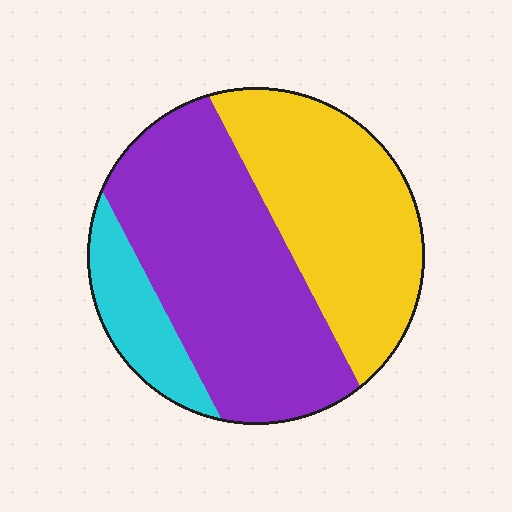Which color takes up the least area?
Cyan, at roughly 15%.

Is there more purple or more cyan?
Purple.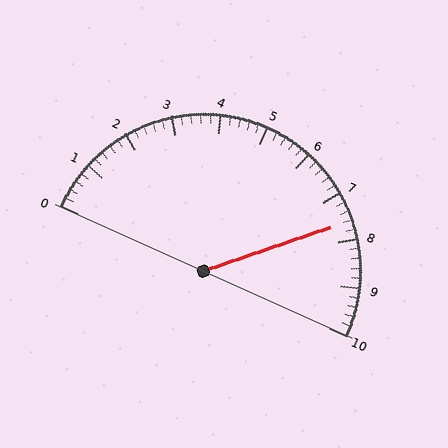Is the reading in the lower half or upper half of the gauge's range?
The reading is in the upper half of the range (0 to 10).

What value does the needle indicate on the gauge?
The needle indicates approximately 7.6.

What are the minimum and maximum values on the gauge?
The gauge ranges from 0 to 10.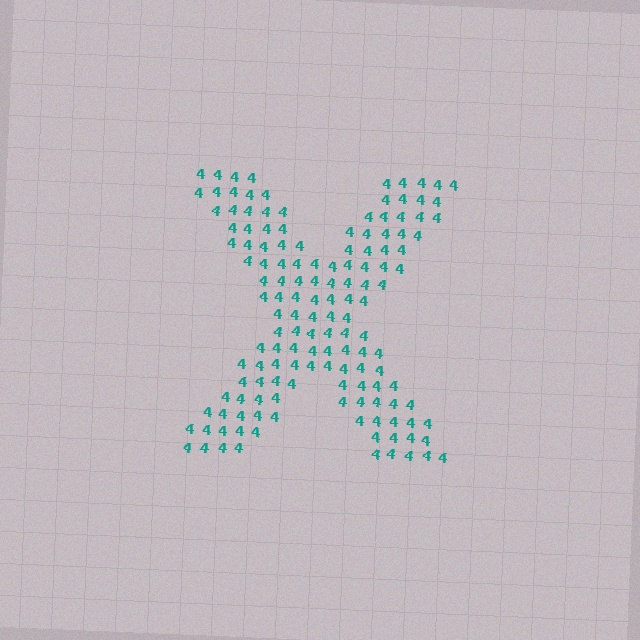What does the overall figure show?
The overall figure shows the letter X.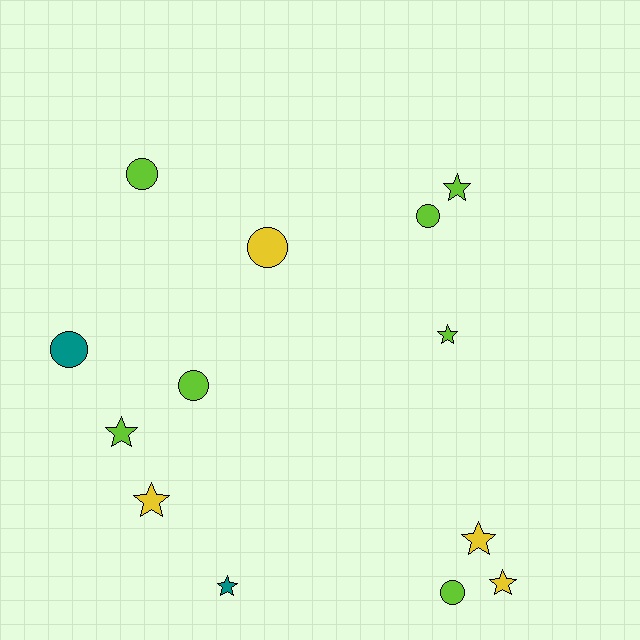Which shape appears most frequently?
Star, with 7 objects.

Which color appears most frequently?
Lime, with 7 objects.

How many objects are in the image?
There are 13 objects.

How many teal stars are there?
There is 1 teal star.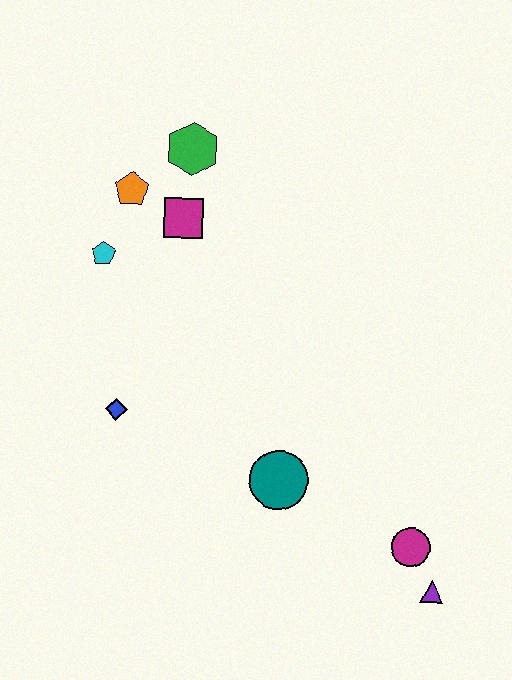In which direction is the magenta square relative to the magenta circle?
The magenta square is above the magenta circle.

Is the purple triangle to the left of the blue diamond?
No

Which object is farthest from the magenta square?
The purple triangle is farthest from the magenta square.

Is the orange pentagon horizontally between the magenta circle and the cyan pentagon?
Yes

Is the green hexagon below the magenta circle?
No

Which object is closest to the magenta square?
The orange pentagon is closest to the magenta square.